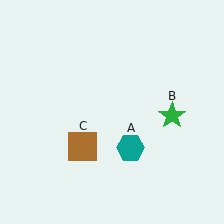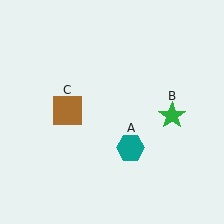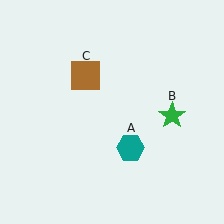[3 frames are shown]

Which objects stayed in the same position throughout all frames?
Teal hexagon (object A) and green star (object B) remained stationary.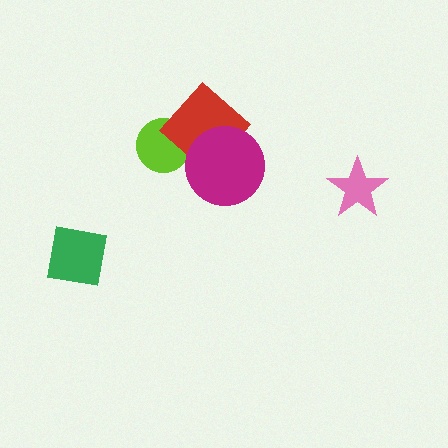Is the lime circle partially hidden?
Yes, it is partially covered by another shape.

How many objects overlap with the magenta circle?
1 object overlaps with the magenta circle.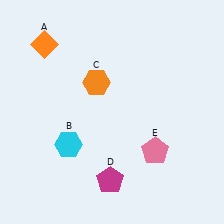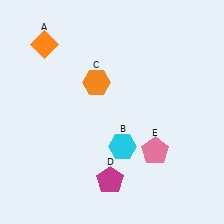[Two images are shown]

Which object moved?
The cyan hexagon (B) moved right.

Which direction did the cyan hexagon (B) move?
The cyan hexagon (B) moved right.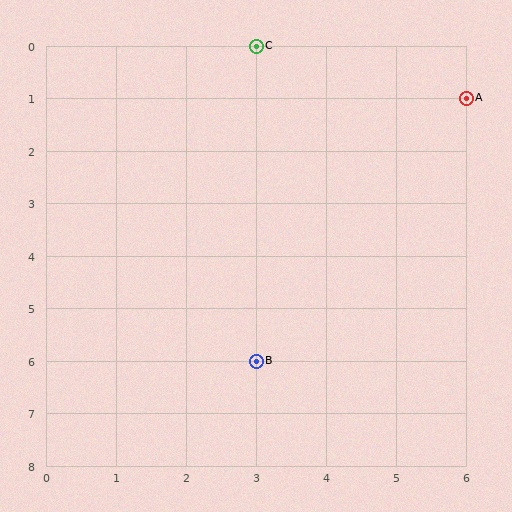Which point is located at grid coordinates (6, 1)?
Point A is at (6, 1).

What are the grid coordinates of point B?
Point B is at grid coordinates (3, 6).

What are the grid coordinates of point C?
Point C is at grid coordinates (3, 0).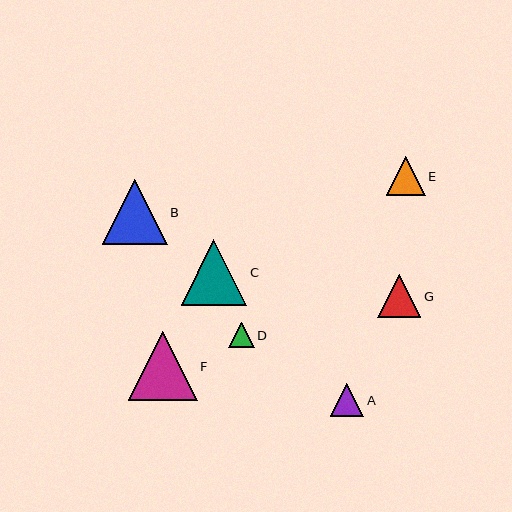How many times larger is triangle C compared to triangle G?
Triangle C is approximately 1.5 times the size of triangle G.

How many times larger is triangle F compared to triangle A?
Triangle F is approximately 2.1 times the size of triangle A.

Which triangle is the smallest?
Triangle D is the smallest with a size of approximately 26 pixels.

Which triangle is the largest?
Triangle F is the largest with a size of approximately 69 pixels.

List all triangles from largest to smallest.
From largest to smallest: F, C, B, G, E, A, D.